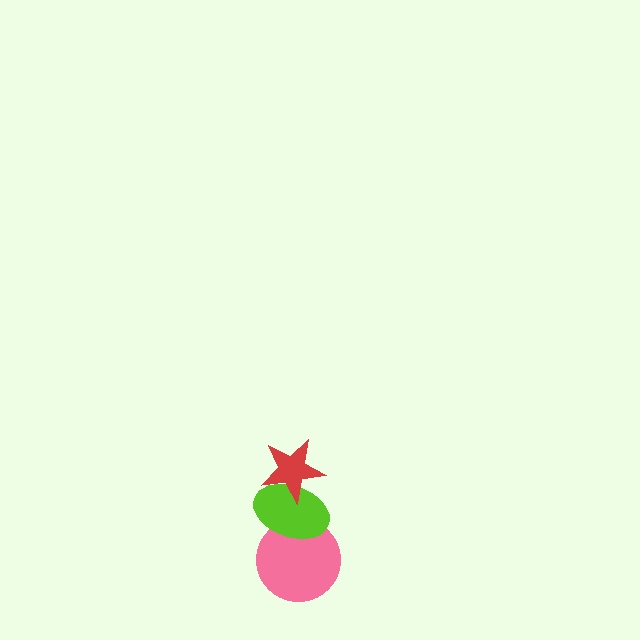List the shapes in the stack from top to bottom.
From top to bottom: the red star, the lime ellipse, the pink circle.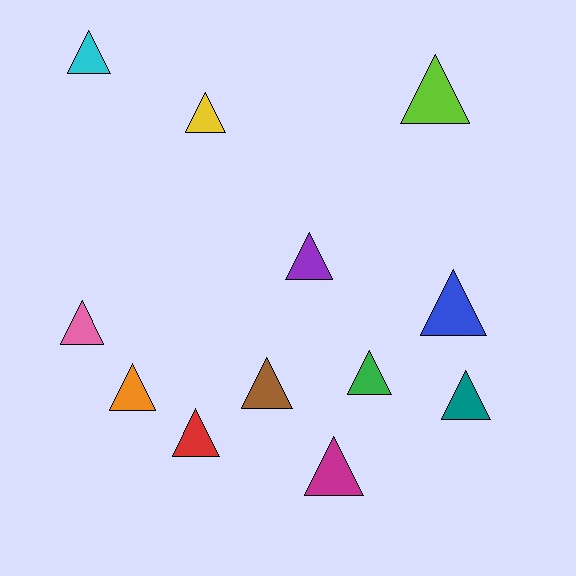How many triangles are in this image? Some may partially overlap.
There are 12 triangles.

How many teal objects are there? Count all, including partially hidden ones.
There is 1 teal object.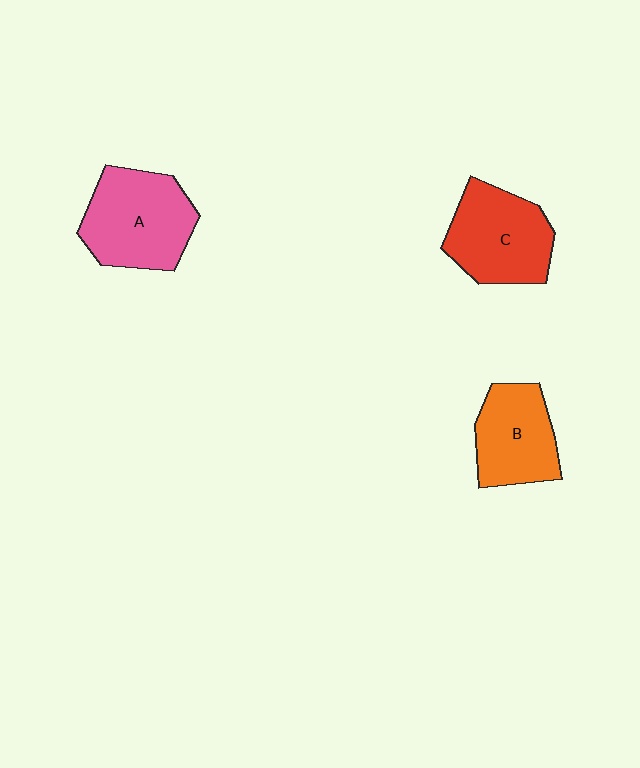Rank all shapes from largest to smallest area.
From largest to smallest: A (pink), C (red), B (orange).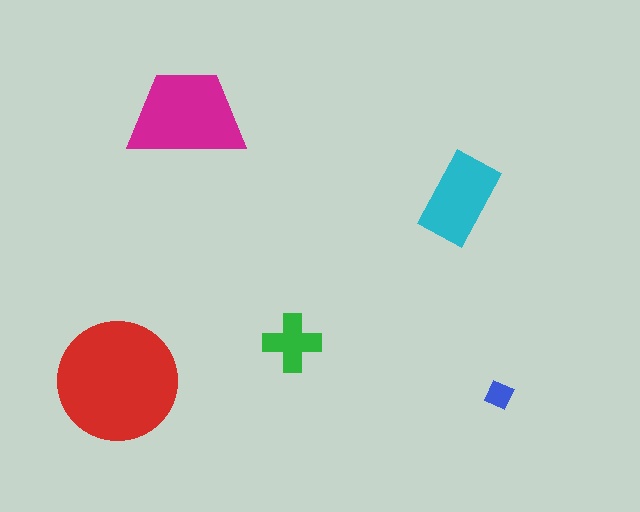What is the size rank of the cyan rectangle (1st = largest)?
3rd.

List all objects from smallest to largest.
The blue diamond, the green cross, the cyan rectangle, the magenta trapezoid, the red circle.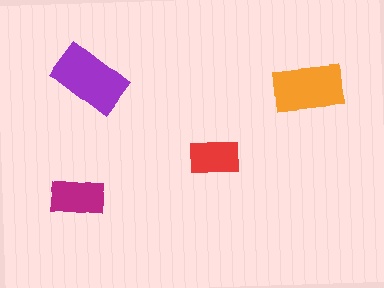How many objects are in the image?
There are 4 objects in the image.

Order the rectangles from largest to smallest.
the purple one, the orange one, the magenta one, the red one.